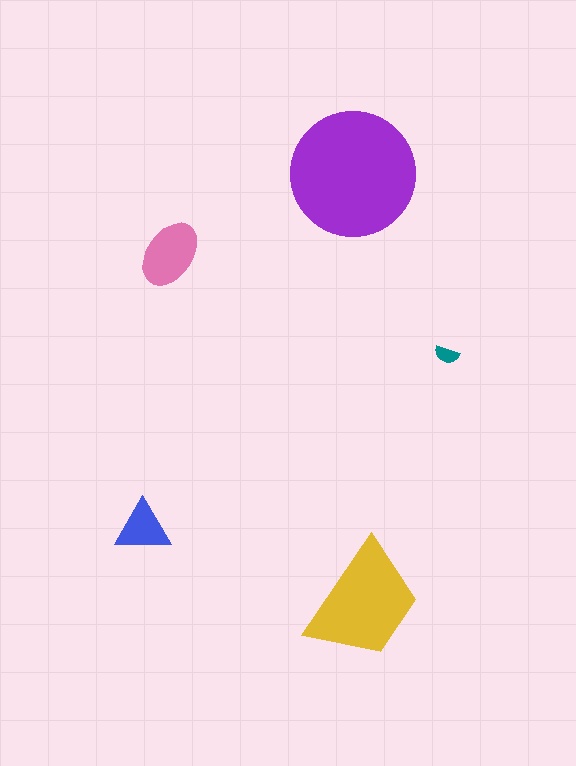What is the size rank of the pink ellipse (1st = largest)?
3rd.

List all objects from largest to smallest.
The purple circle, the yellow trapezoid, the pink ellipse, the blue triangle, the teal semicircle.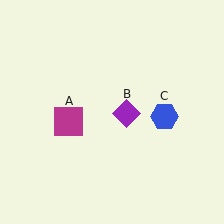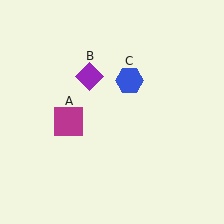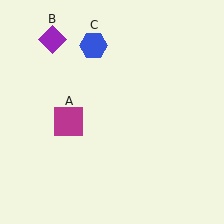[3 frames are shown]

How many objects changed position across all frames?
2 objects changed position: purple diamond (object B), blue hexagon (object C).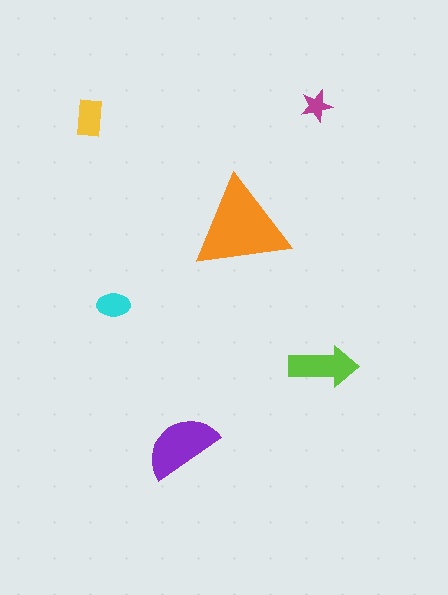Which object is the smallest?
The magenta star.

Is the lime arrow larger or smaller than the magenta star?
Larger.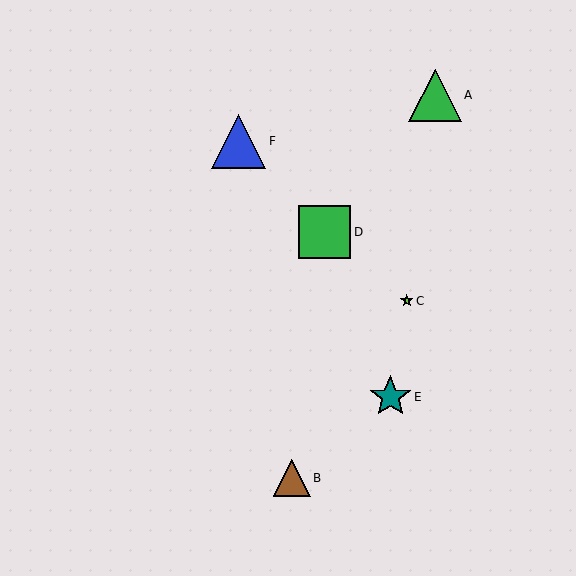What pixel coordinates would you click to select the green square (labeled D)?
Click at (325, 232) to select the green square D.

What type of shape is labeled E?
Shape E is a teal star.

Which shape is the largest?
The blue triangle (labeled F) is the largest.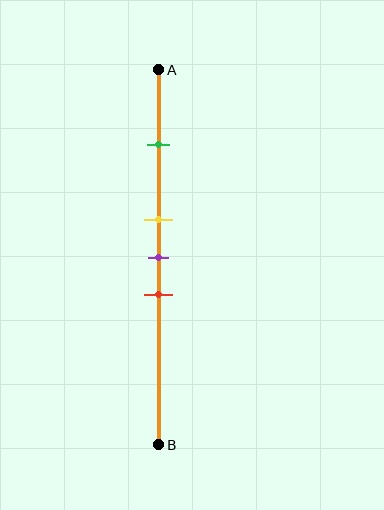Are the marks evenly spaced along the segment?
No, the marks are not evenly spaced.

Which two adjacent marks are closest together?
The yellow and purple marks are the closest adjacent pair.